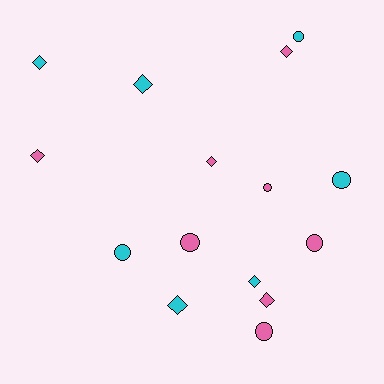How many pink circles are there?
There are 4 pink circles.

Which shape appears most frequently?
Diamond, with 8 objects.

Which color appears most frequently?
Pink, with 8 objects.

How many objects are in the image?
There are 15 objects.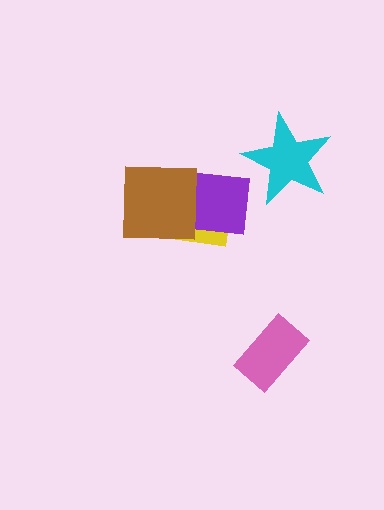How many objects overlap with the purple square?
2 objects overlap with the purple square.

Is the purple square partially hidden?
Yes, it is partially covered by another shape.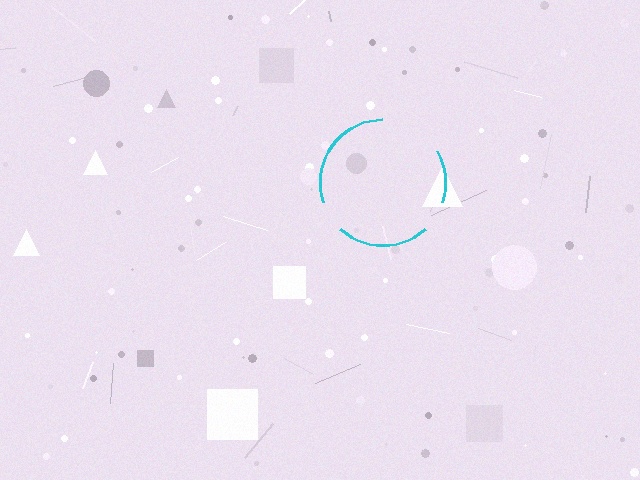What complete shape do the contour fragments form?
The contour fragments form a circle.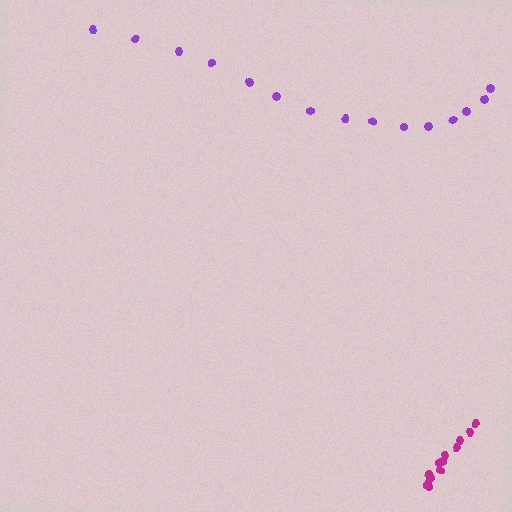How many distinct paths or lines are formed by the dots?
There are 2 distinct paths.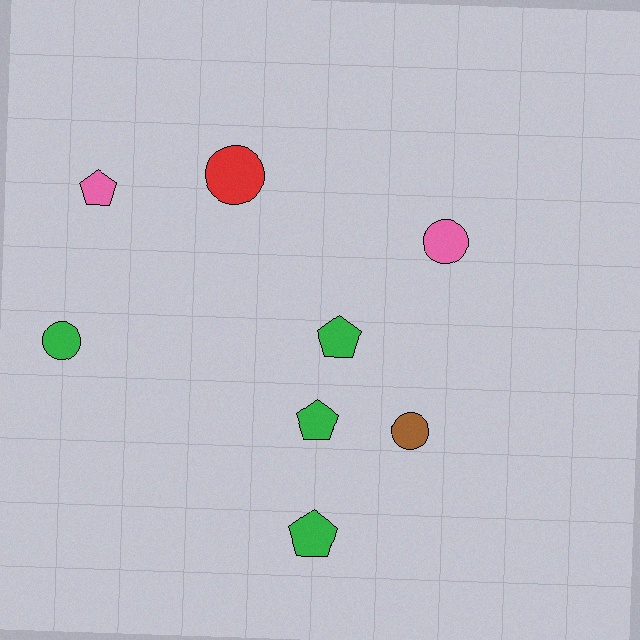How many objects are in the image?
There are 8 objects.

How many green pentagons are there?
There are 3 green pentagons.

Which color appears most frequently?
Green, with 4 objects.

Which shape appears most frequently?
Pentagon, with 4 objects.